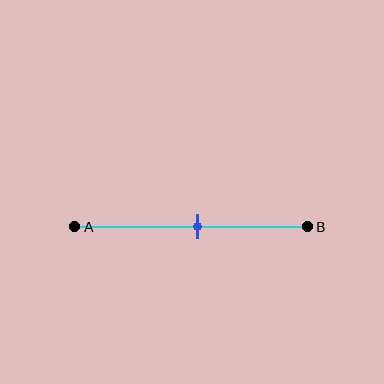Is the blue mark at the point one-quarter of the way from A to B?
No, the mark is at about 55% from A, not at the 25% one-quarter point.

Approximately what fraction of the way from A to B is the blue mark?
The blue mark is approximately 55% of the way from A to B.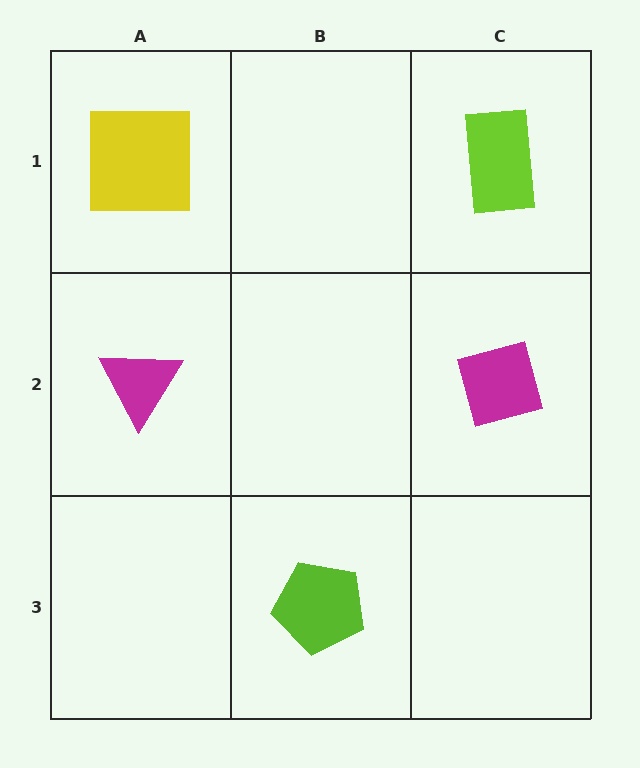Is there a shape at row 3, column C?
No, that cell is empty.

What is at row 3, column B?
A lime pentagon.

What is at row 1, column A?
A yellow square.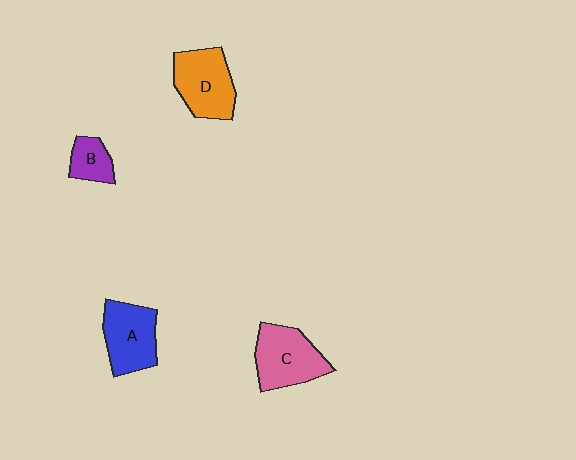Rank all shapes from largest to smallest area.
From largest to smallest: C (pink), D (orange), A (blue), B (purple).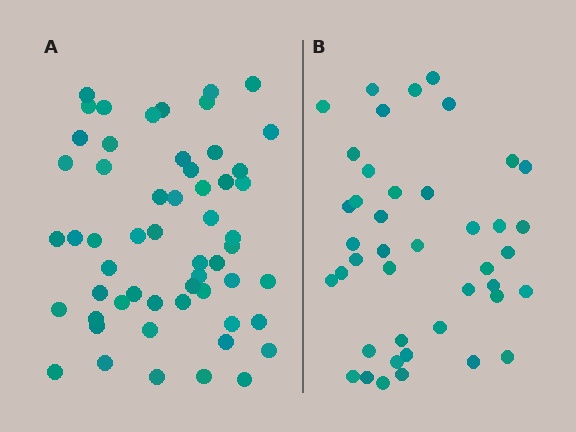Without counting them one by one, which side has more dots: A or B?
Region A (the left region) has more dots.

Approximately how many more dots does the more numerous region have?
Region A has approximately 15 more dots than region B.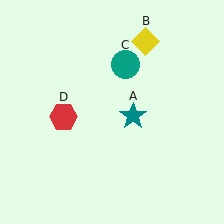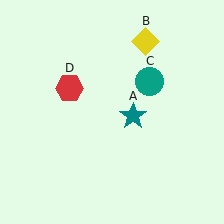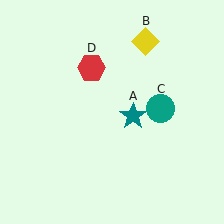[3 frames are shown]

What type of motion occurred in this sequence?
The teal circle (object C), red hexagon (object D) rotated clockwise around the center of the scene.